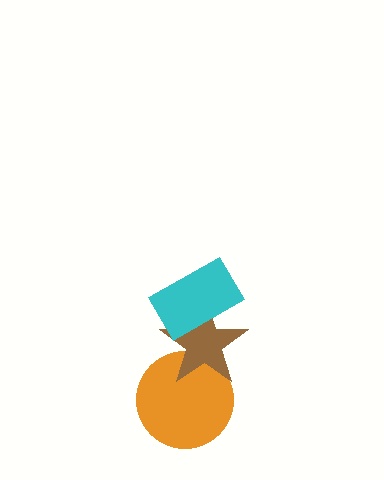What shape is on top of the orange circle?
The brown star is on top of the orange circle.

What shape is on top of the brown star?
The cyan rectangle is on top of the brown star.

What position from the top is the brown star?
The brown star is 2nd from the top.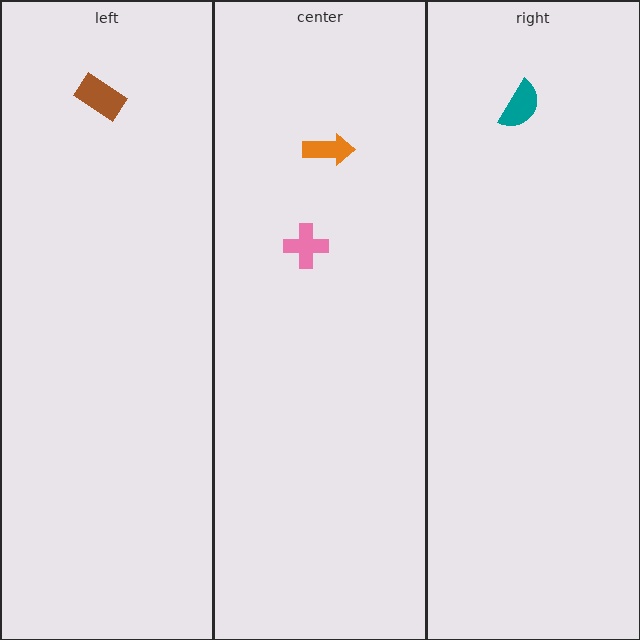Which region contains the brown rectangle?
The left region.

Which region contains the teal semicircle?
The right region.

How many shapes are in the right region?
1.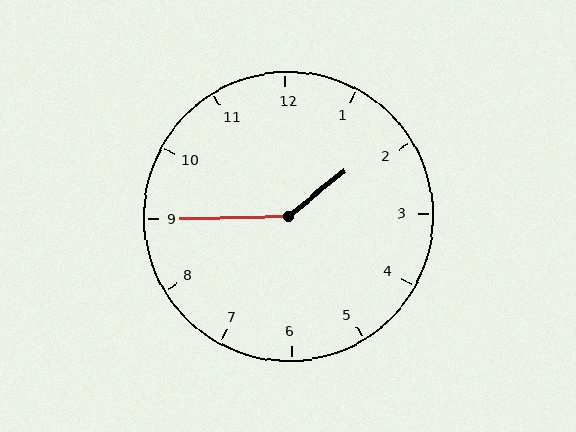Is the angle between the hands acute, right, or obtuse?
It is obtuse.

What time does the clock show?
1:45.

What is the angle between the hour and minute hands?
Approximately 142 degrees.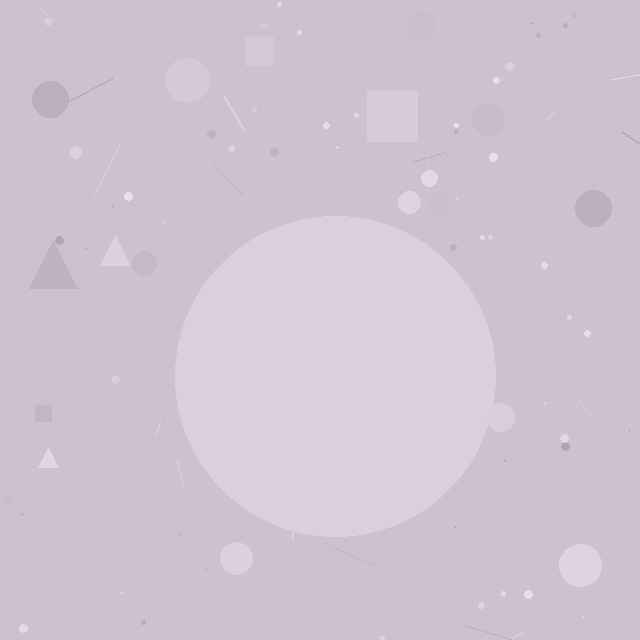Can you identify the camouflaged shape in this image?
The camouflaged shape is a circle.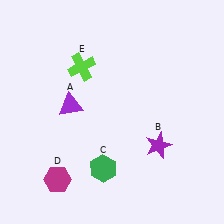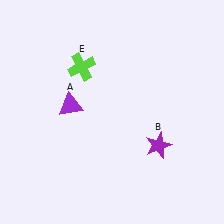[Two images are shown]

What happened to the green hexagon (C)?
The green hexagon (C) was removed in Image 2. It was in the bottom-left area of Image 1.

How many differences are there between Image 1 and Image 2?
There are 2 differences between the two images.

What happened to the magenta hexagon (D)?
The magenta hexagon (D) was removed in Image 2. It was in the bottom-left area of Image 1.